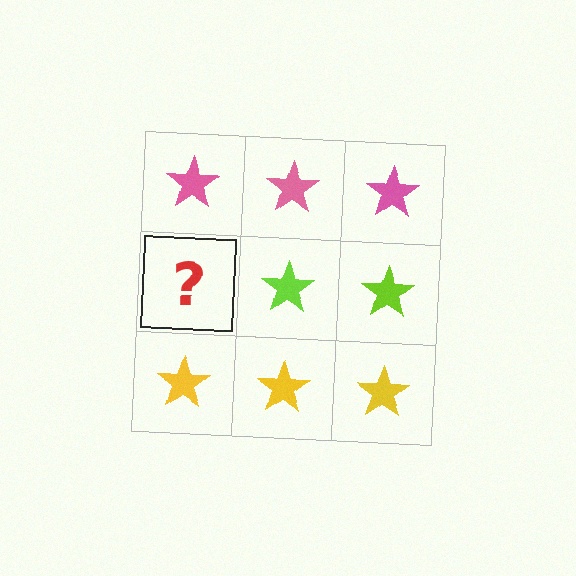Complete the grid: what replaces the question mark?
The question mark should be replaced with a lime star.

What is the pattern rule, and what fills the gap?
The rule is that each row has a consistent color. The gap should be filled with a lime star.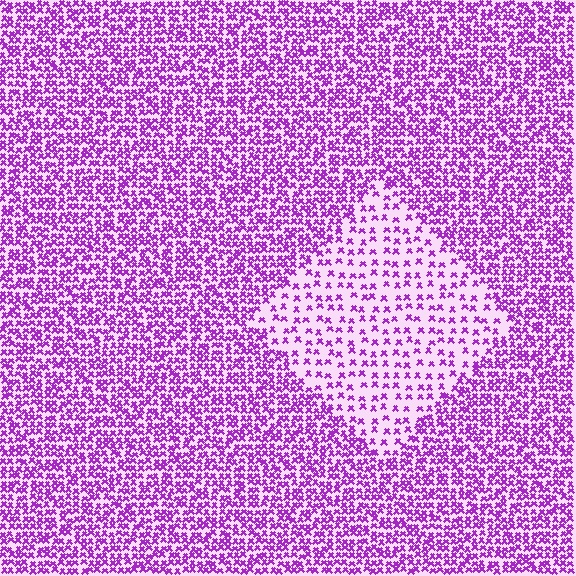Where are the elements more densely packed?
The elements are more densely packed outside the diamond boundary.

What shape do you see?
I see a diamond.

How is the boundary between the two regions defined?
The boundary is defined by a change in element density (approximately 2.4x ratio). All elements are the same color, size, and shape.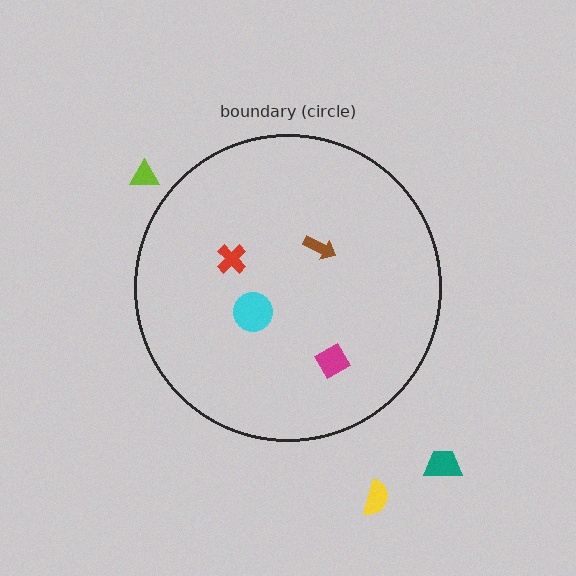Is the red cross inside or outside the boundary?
Inside.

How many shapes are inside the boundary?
4 inside, 3 outside.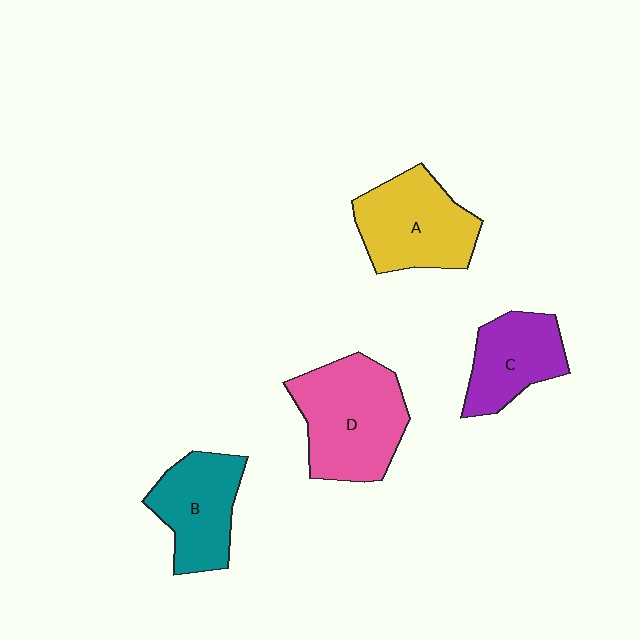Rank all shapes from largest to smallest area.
From largest to smallest: D (pink), A (yellow), B (teal), C (purple).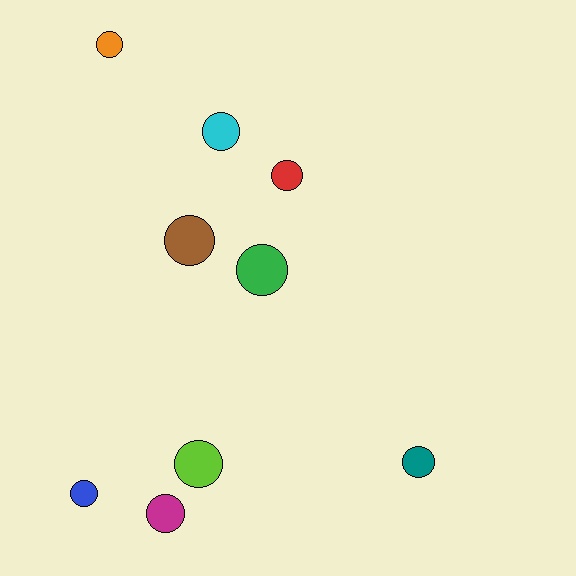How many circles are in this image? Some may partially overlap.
There are 9 circles.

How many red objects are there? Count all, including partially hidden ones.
There is 1 red object.